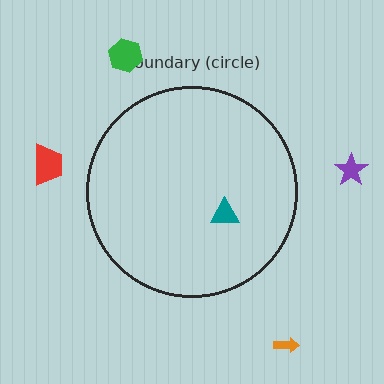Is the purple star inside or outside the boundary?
Outside.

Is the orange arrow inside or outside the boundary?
Outside.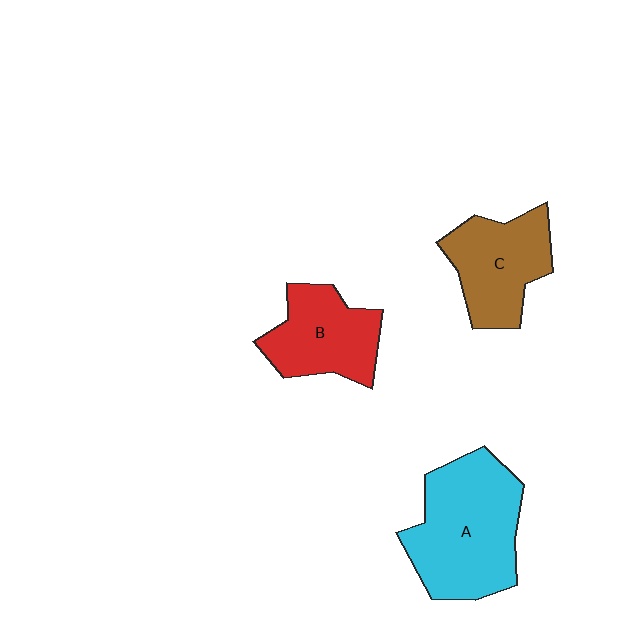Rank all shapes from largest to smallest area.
From largest to smallest: A (cyan), C (brown), B (red).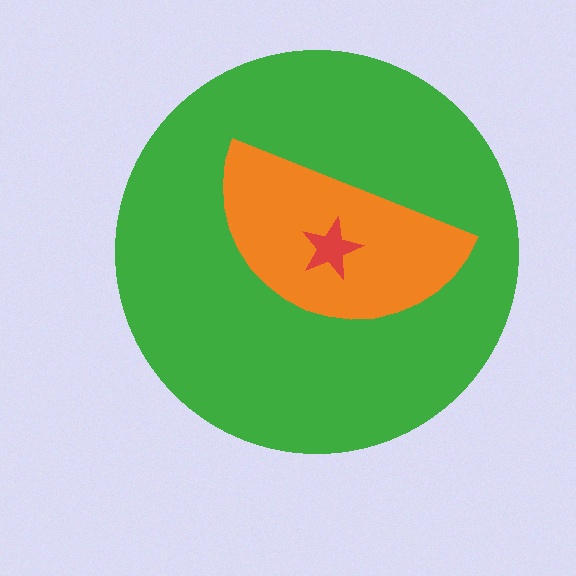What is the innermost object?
The red star.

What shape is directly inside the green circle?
The orange semicircle.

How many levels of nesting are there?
3.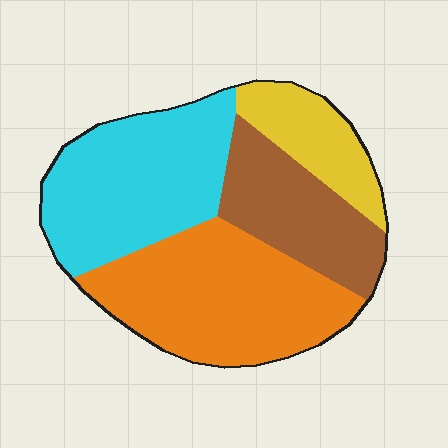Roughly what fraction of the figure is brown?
Brown covers roughly 20% of the figure.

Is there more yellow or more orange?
Orange.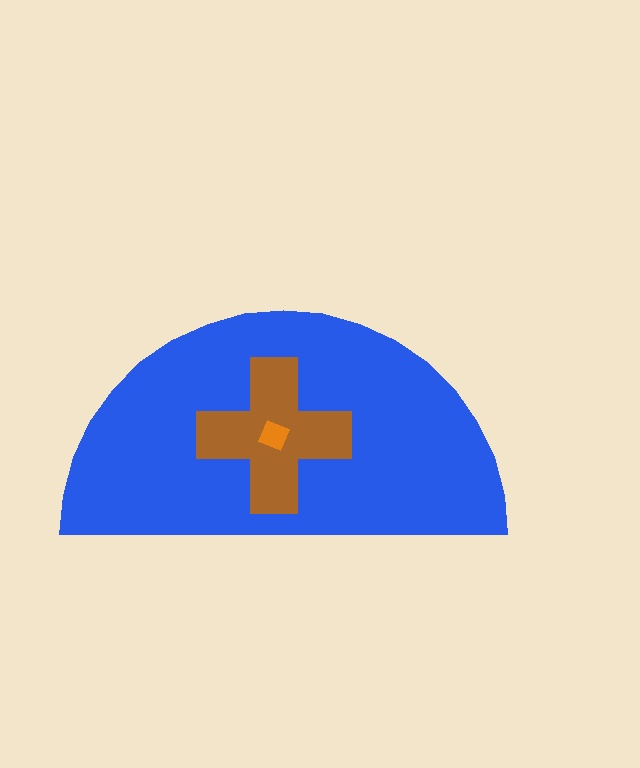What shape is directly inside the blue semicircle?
The brown cross.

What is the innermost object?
The orange diamond.